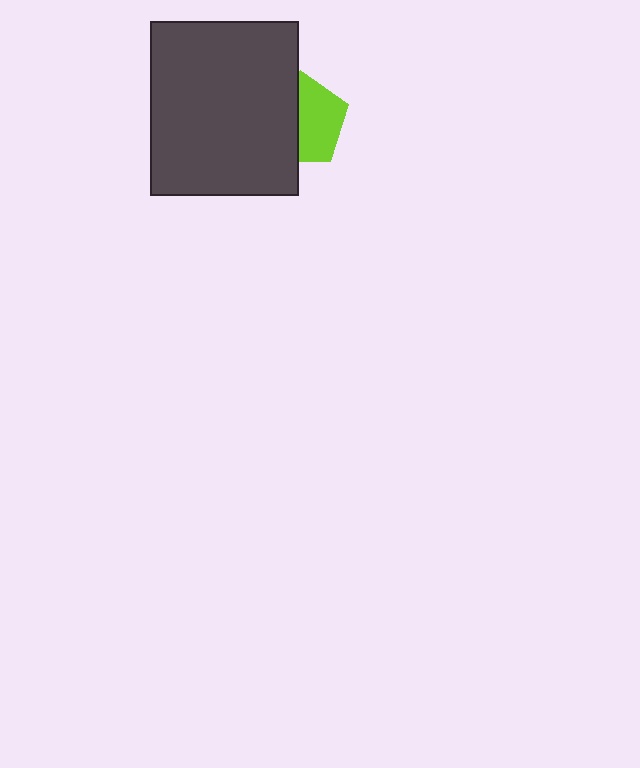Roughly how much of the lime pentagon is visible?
About half of it is visible (roughly 52%).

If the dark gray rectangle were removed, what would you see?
You would see the complete lime pentagon.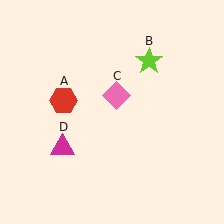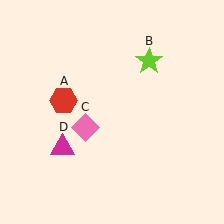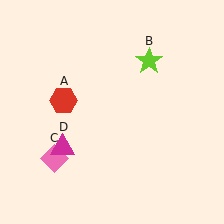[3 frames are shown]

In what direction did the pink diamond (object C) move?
The pink diamond (object C) moved down and to the left.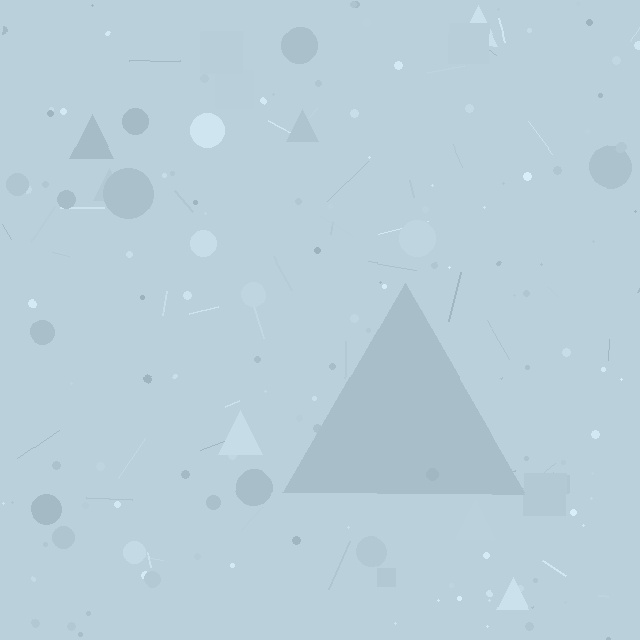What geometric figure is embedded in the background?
A triangle is embedded in the background.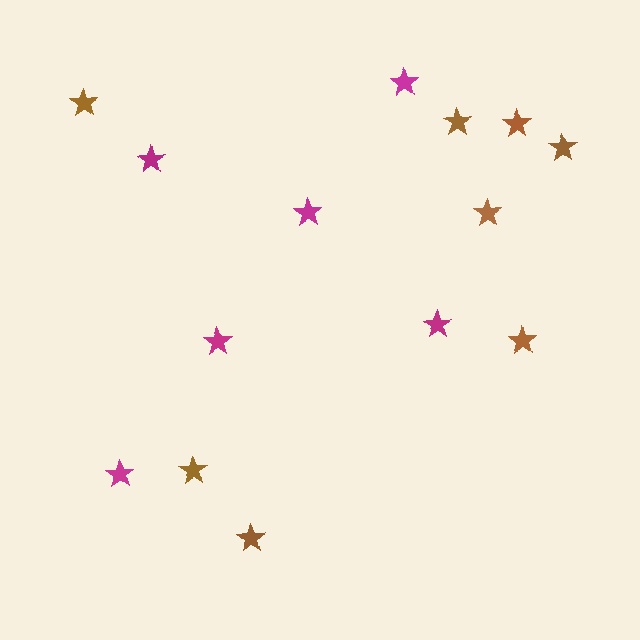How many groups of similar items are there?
There are 2 groups: one group of magenta stars (6) and one group of brown stars (8).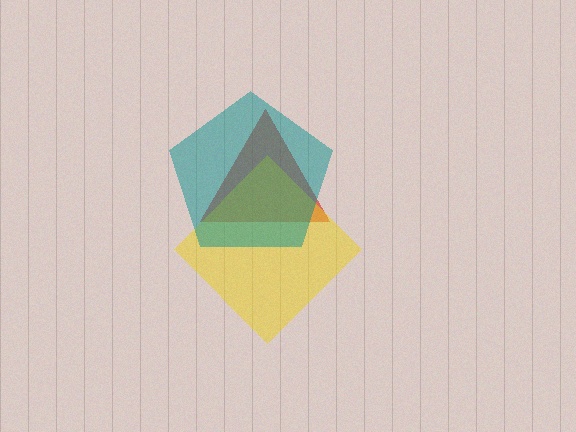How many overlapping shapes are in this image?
There are 3 overlapping shapes in the image.